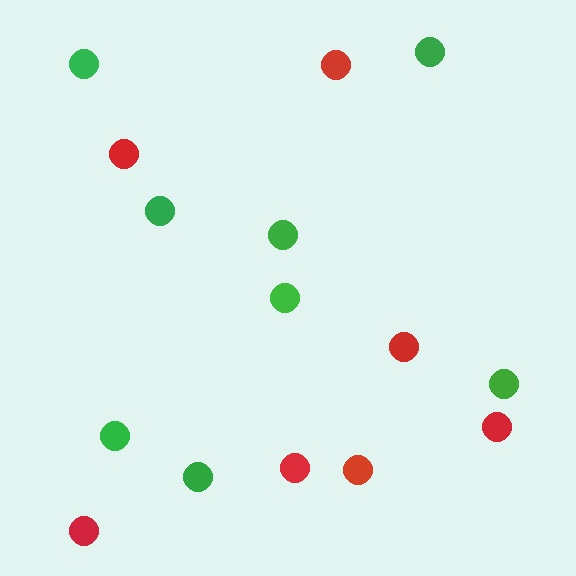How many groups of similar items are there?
There are 2 groups: one group of red circles (7) and one group of green circles (8).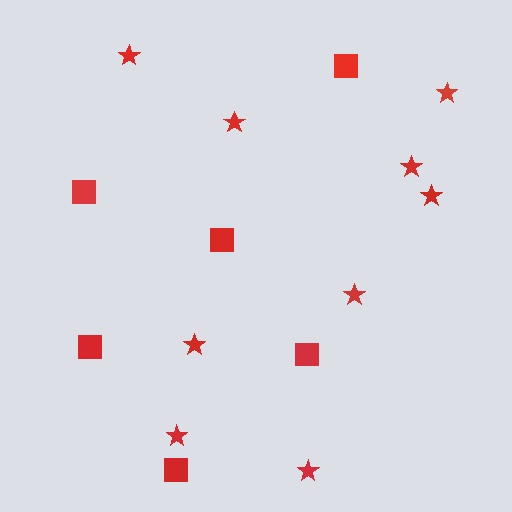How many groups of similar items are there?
There are 2 groups: one group of squares (6) and one group of stars (9).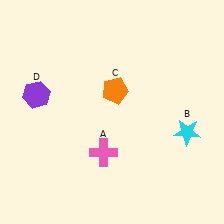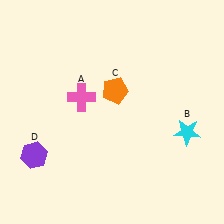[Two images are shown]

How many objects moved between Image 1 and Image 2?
2 objects moved between the two images.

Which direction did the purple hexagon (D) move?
The purple hexagon (D) moved down.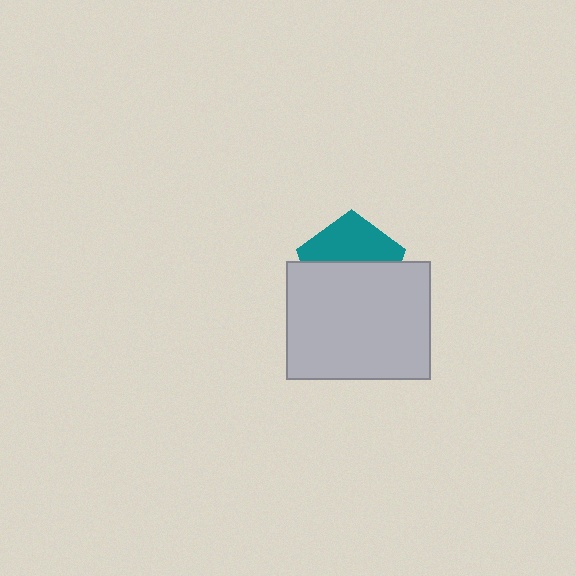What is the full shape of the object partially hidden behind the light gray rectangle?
The partially hidden object is a teal pentagon.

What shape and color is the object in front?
The object in front is a light gray rectangle.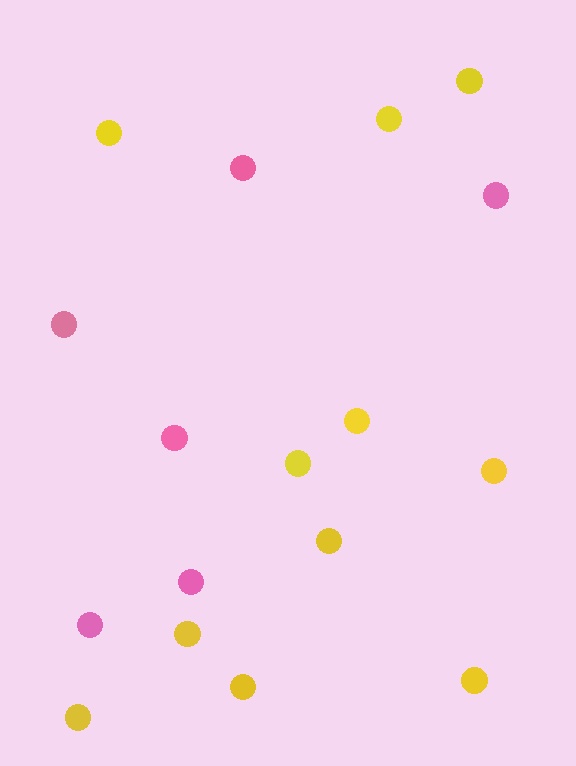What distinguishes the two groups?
There are 2 groups: one group of pink circles (6) and one group of yellow circles (11).